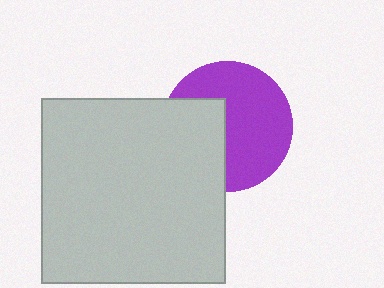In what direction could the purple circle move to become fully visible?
The purple circle could move right. That would shift it out from behind the light gray square entirely.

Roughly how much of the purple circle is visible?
About half of it is visible (roughly 63%).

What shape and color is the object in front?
The object in front is a light gray square.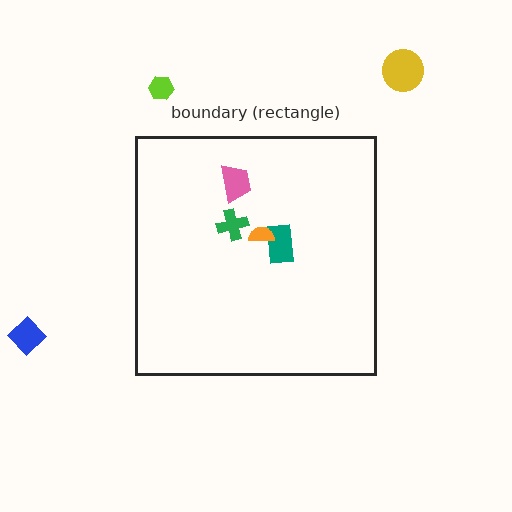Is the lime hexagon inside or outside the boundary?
Outside.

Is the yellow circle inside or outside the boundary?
Outside.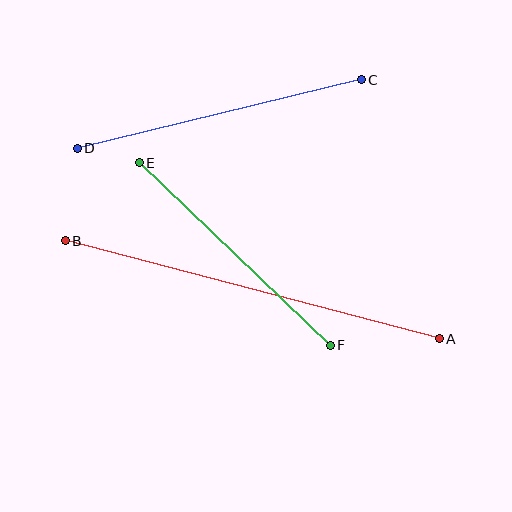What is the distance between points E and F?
The distance is approximately 264 pixels.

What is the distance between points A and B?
The distance is approximately 386 pixels.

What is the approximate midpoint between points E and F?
The midpoint is at approximately (235, 254) pixels.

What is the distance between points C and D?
The distance is approximately 292 pixels.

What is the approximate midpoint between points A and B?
The midpoint is at approximately (252, 290) pixels.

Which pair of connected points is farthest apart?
Points A and B are farthest apart.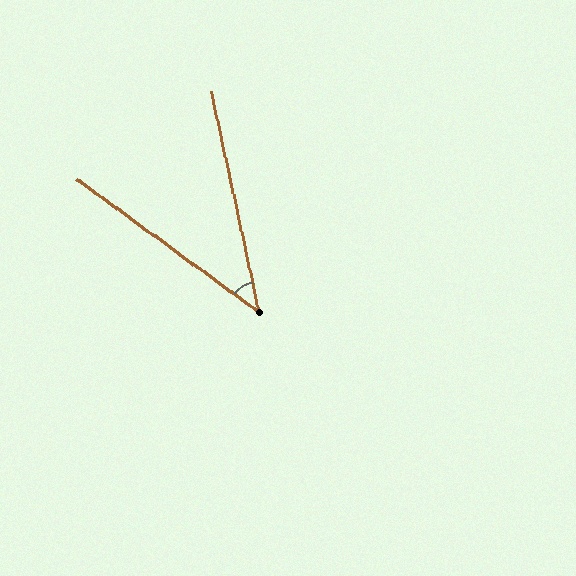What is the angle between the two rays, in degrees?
Approximately 42 degrees.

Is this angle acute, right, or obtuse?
It is acute.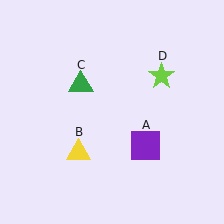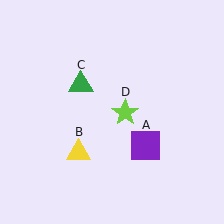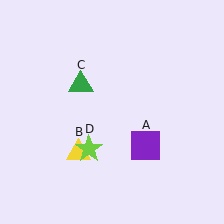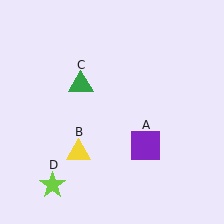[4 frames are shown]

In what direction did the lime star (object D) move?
The lime star (object D) moved down and to the left.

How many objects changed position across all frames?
1 object changed position: lime star (object D).